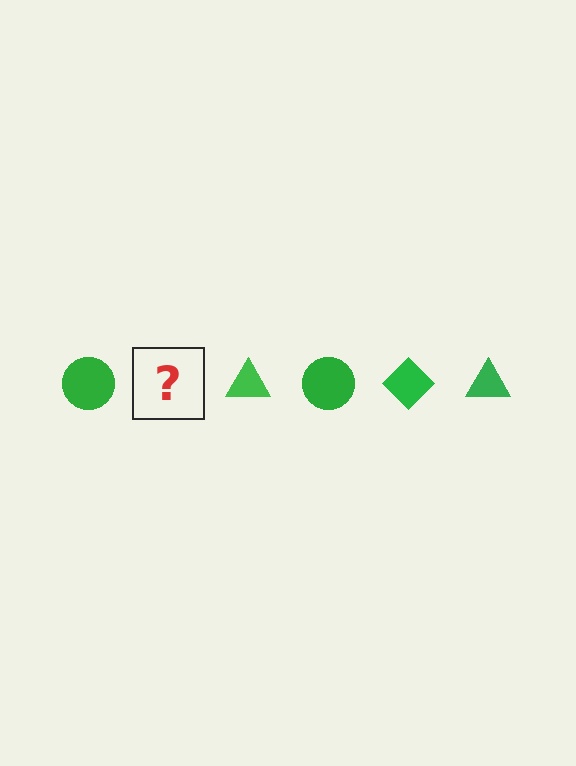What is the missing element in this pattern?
The missing element is a green diamond.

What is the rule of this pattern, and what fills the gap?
The rule is that the pattern cycles through circle, diamond, triangle shapes in green. The gap should be filled with a green diamond.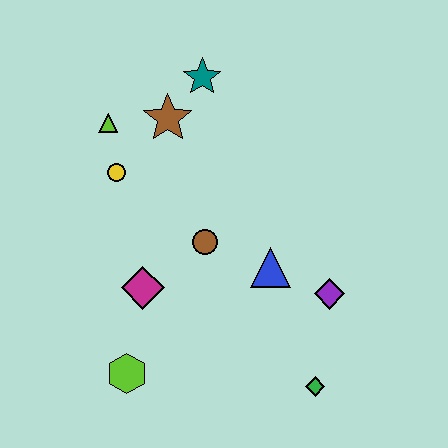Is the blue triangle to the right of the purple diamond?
No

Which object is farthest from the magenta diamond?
The teal star is farthest from the magenta diamond.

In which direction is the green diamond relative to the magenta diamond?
The green diamond is to the right of the magenta diamond.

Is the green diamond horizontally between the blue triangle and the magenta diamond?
No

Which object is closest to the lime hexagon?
The magenta diamond is closest to the lime hexagon.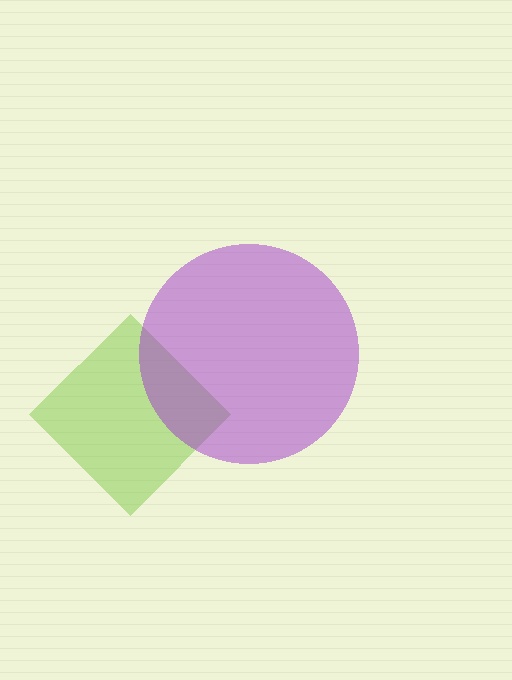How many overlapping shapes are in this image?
There are 2 overlapping shapes in the image.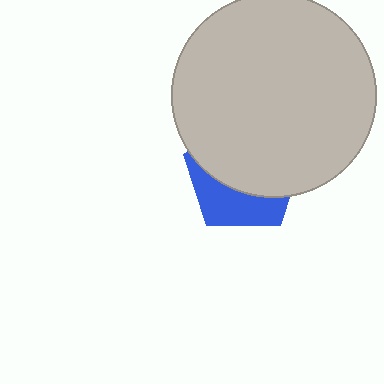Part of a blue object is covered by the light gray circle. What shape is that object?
It is a pentagon.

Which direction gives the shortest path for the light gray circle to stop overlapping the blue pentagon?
Moving up gives the shortest separation.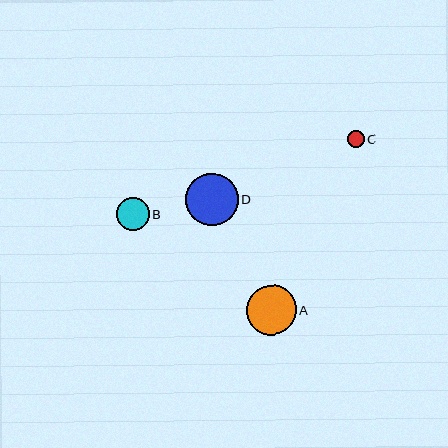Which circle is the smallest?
Circle C is the smallest with a size of approximately 17 pixels.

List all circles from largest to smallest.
From largest to smallest: D, A, B, C.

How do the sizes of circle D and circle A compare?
Circle D and circle A are approximately the same size.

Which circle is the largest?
Circle D is the largest with a size of approximately 52 pixels.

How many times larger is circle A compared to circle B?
Circle A is approximately 1.5 times the size of circle B.